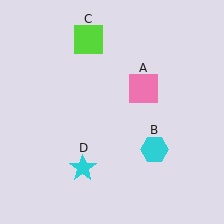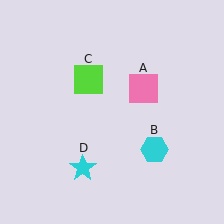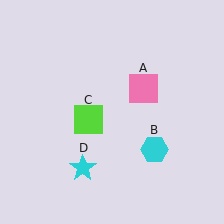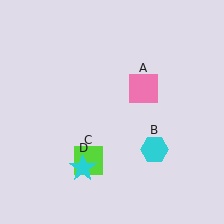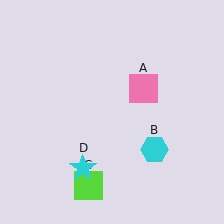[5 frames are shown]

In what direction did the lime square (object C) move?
The lime square (object C) moved down.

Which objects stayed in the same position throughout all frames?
Pink square (object A) and cyan hexagon (object B) and cyan star (object D) remained stationary.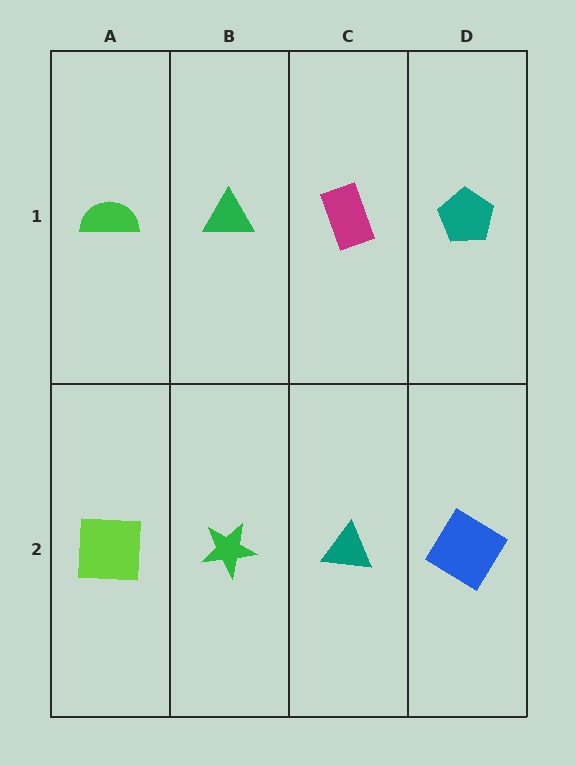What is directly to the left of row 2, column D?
A teal triangle.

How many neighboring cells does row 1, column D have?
2.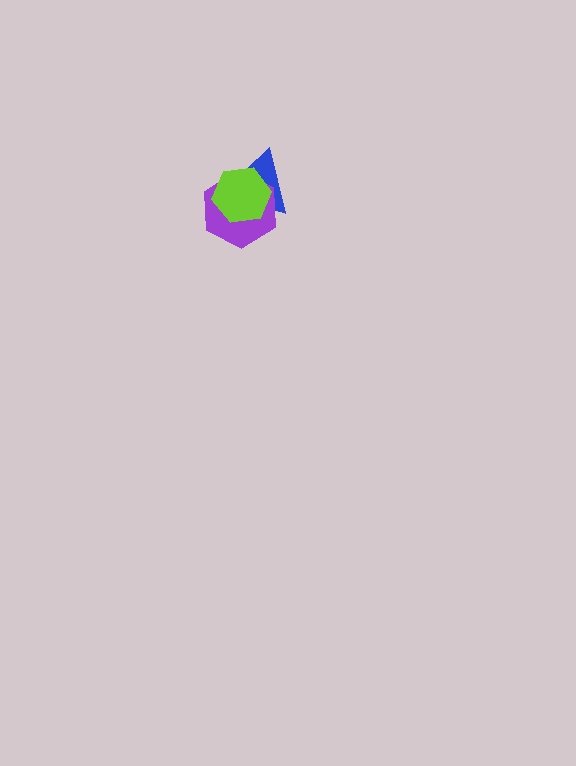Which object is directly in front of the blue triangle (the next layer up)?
The purple hexagon is directly in front of the blue triangle.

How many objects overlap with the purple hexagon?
2 objects overlap with the purple hexagon.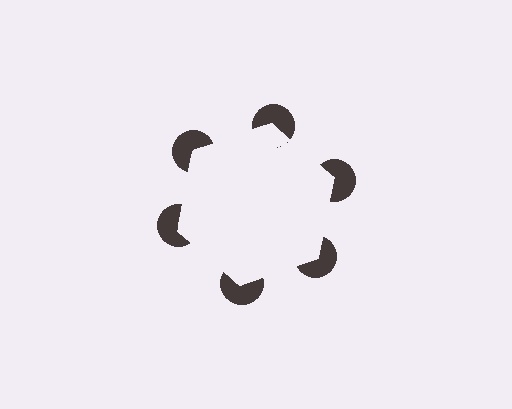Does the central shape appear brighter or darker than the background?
It typically appears slightly brighter than the background, even though no actual brightness change is drawn.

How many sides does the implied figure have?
6 sides.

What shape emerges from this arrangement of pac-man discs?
An illusory hexagon — its edges are inferred from the aligned wedge cuts in the pac-man discs, not physically drawn.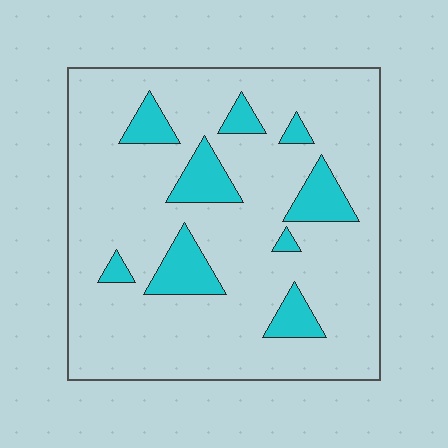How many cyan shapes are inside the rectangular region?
9.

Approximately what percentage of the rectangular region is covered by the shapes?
Approximately 15%.